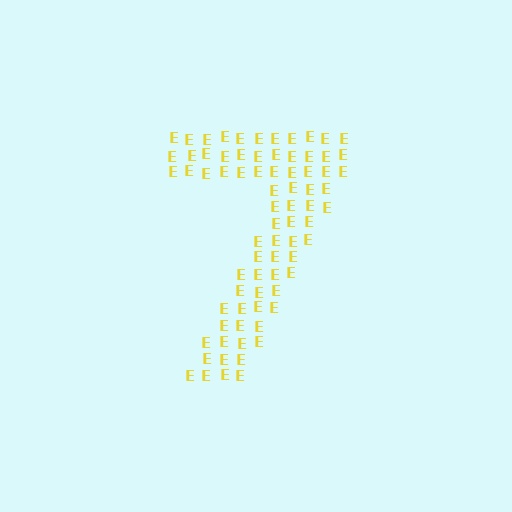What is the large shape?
The large shape is the digit 7.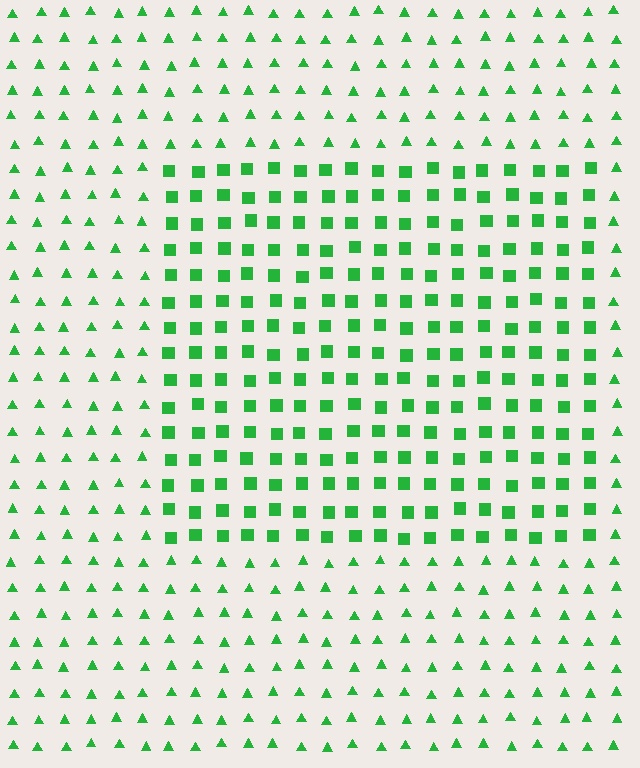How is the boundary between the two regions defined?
The boundary is defined by a change in element shape: squares inside vs. triangles outside. All elements share the same color and spacing.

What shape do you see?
I see a rectangle.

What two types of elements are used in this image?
The image uses squares inside the rectangle region and triangles outside it.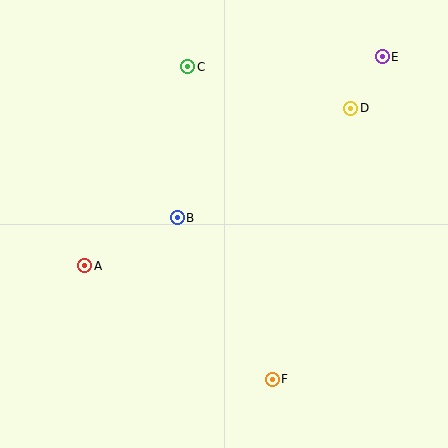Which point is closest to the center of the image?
Point B at (177, 218) is closest to the center.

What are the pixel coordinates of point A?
Point A is at (85, 266).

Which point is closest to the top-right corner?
Point E is closest to the top-right corner.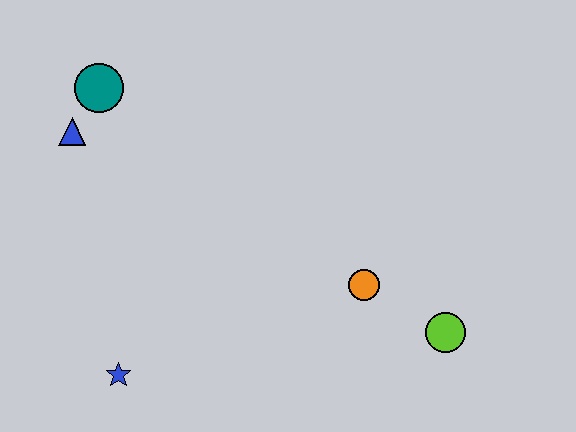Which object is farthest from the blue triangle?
The lime circle is farthest from the blue triangle.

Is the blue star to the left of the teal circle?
No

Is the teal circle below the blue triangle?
No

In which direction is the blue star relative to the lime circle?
The blue star is to the left of the lime circle.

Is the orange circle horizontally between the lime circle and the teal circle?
Yes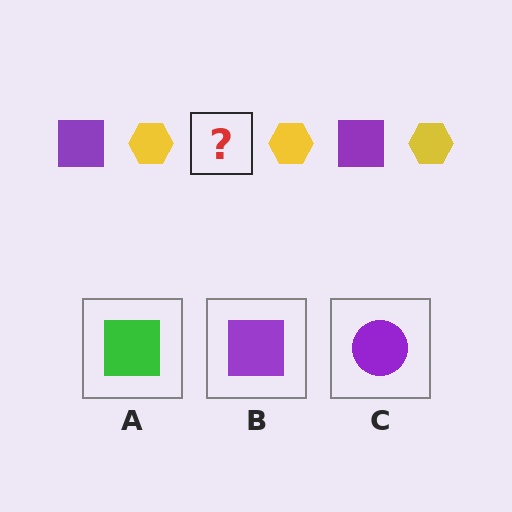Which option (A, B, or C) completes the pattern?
B.